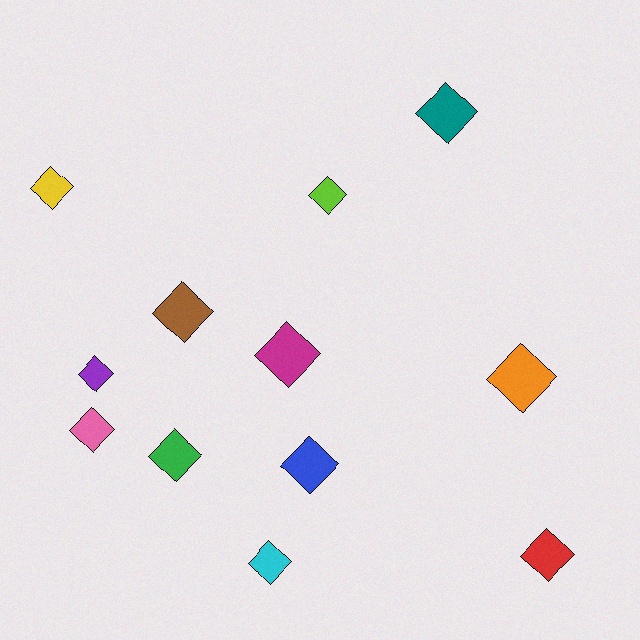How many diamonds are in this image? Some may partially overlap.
There are 12 diamonds.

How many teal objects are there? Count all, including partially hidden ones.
There is 1 teal object.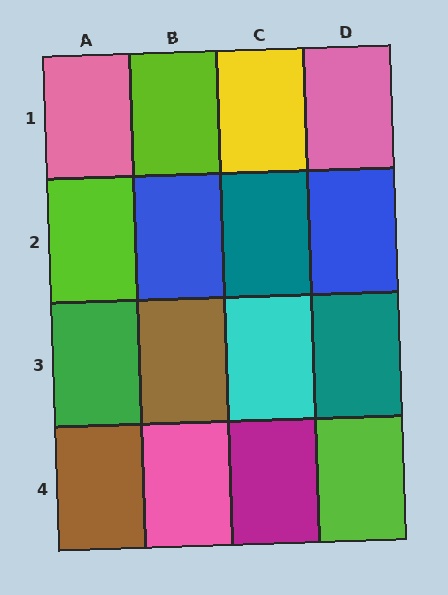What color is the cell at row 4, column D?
Lime.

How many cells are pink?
3 cells are pink.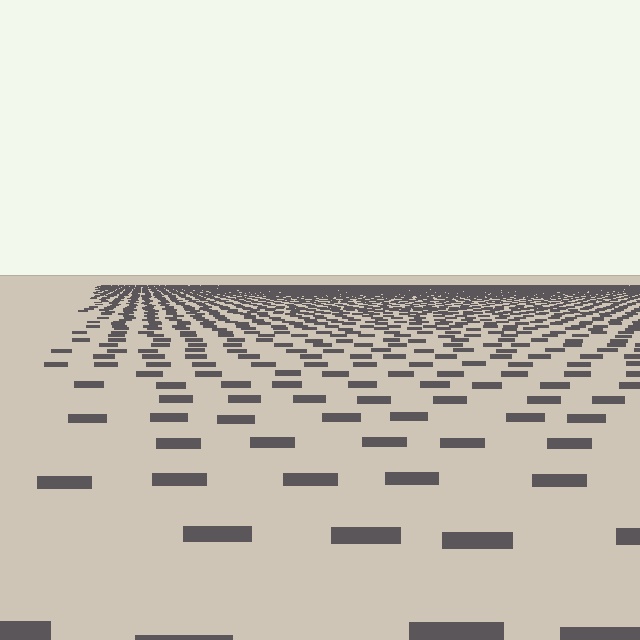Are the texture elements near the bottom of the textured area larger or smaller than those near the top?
Larger. Near the bottom, elements are closer to the viewer and appear at a bigger on-screen size.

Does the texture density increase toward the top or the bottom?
Density increases toward the top.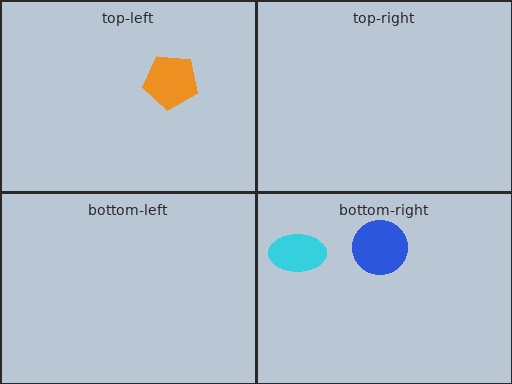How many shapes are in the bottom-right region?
2.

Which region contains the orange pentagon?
The top-left region.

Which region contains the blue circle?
The bottom-right region.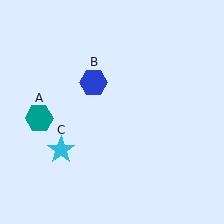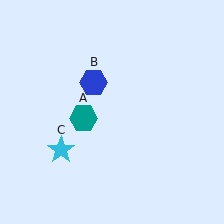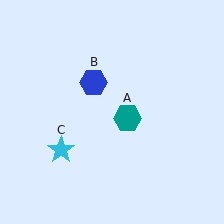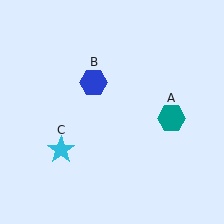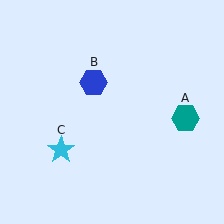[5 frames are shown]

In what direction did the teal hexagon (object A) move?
The teal hexagon (object A) moved right.